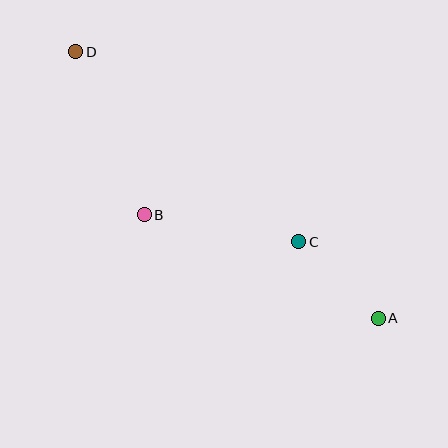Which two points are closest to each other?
Points A and C are closest to each other.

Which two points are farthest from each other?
Points A and D are farthest from each other.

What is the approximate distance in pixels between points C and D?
The distance between C and D is approximately 293 pixels.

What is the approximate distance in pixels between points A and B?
The distance between A and B is approximately 256 pixels.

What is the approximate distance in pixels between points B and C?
The distance between B and C is approximately 157 pixels.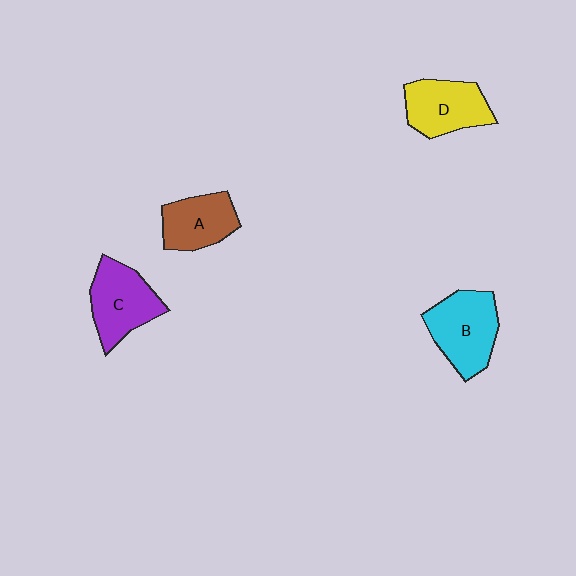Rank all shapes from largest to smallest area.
From largest to smallest: B (cyan), C (purple), D (yellow), A (brown).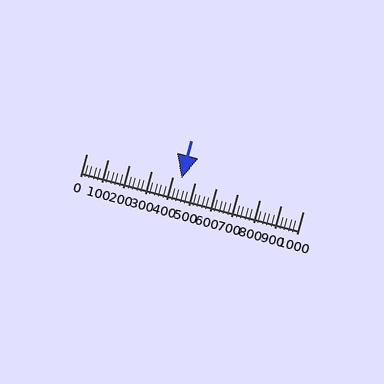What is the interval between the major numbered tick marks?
The major tick marks are spaced 100 units apart.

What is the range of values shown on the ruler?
The ruler shows values from 0 to 1000.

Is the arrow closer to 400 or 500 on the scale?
The arrow is closer to 400.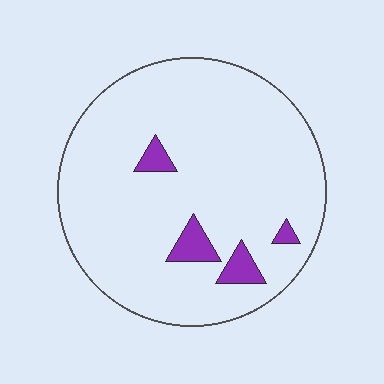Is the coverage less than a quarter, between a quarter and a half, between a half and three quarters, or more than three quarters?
Less than a quarter.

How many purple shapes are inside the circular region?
4.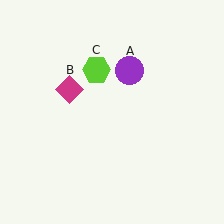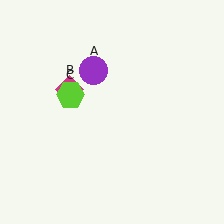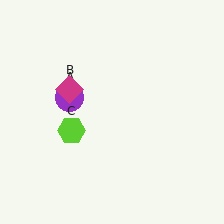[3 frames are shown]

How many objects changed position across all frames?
2 objects changed position: purple circle (object A), lime hexagon (object C).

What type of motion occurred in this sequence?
The purple circle (object A), lime hexagon (object C) rotated counterclockwise around the center of the scene.